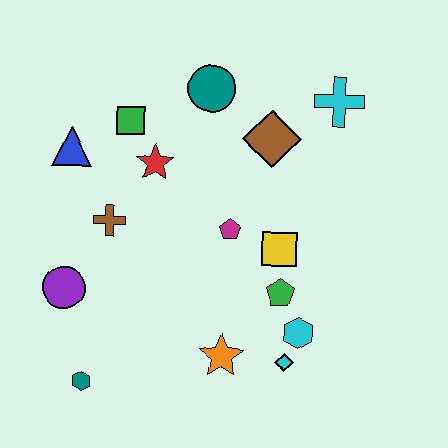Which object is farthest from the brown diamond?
The teal hexagon is farthest from the brown diamond.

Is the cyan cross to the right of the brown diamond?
Yes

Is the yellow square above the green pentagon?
Yes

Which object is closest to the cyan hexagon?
The cyan diamond is closest to the cyan hexagon.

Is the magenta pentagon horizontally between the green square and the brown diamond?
Yes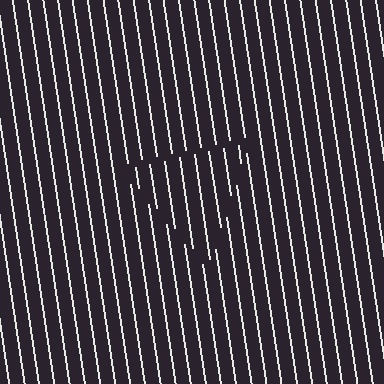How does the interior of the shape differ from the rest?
The interior of the shape contains the same grating, shifted by half a period — the contour is defined by the phase discontinuity where line-ends from the inner and outer gratings abut.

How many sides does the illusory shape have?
3 sides — the line-ends trace a triangle.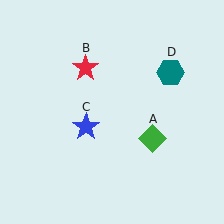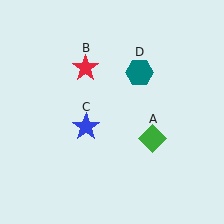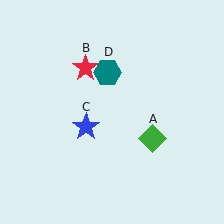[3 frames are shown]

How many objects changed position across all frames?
1 object changed position: teal hexagon (object D).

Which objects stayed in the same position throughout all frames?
Green diamond (object A) and red star (object B) and blue star (object C) remained stationary.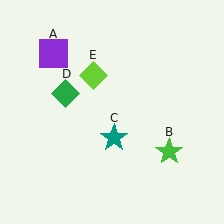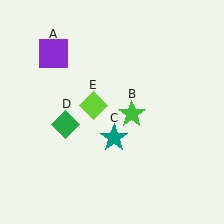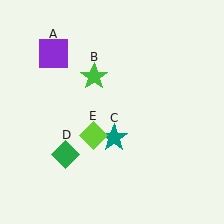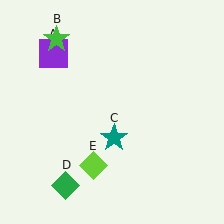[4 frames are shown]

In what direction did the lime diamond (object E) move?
The lime diamond (object E) moved down.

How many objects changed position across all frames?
3 objects changed position: green star (object B), green diamond (object D), lime diamond (object E).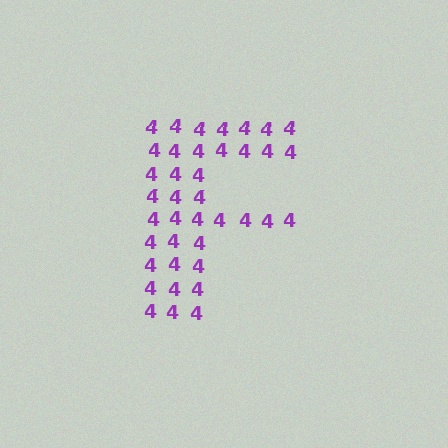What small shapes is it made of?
It is made of small digit 4's.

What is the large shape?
The large shape is the letter F.